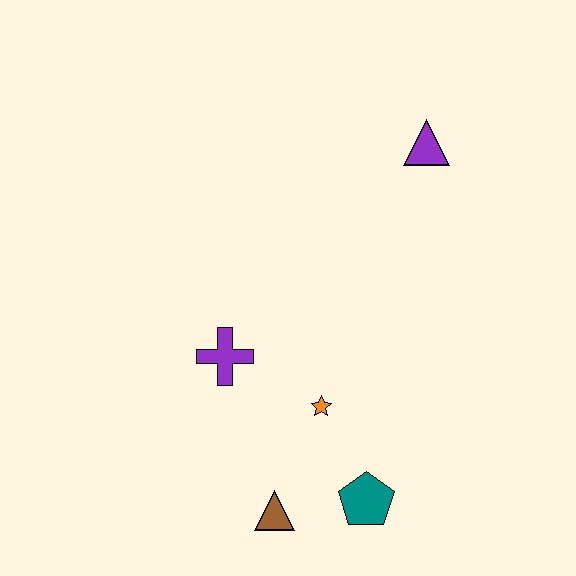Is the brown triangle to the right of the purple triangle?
No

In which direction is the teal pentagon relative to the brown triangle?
The teal pentagon is to the right of the brown triangle.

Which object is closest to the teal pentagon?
The brown triangle is closest to the teal pentagon.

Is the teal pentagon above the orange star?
No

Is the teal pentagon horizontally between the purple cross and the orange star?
No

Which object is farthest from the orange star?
The purple triangle is farthest from the orange star.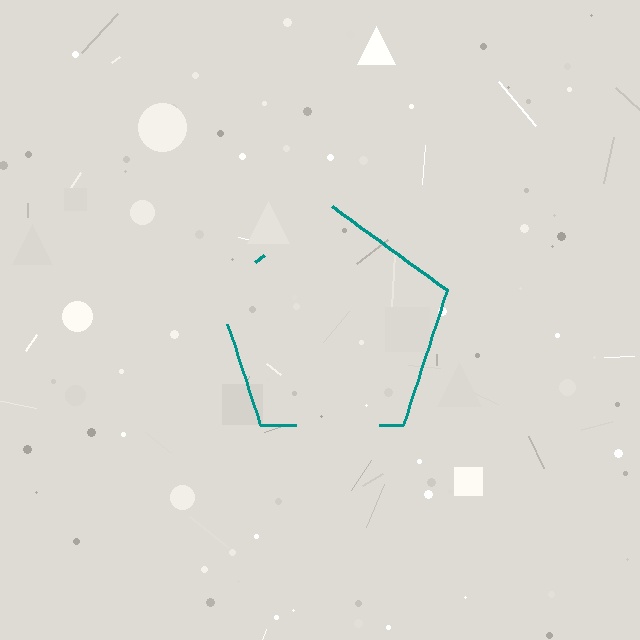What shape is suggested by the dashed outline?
The dashed outline suggests a pentagon.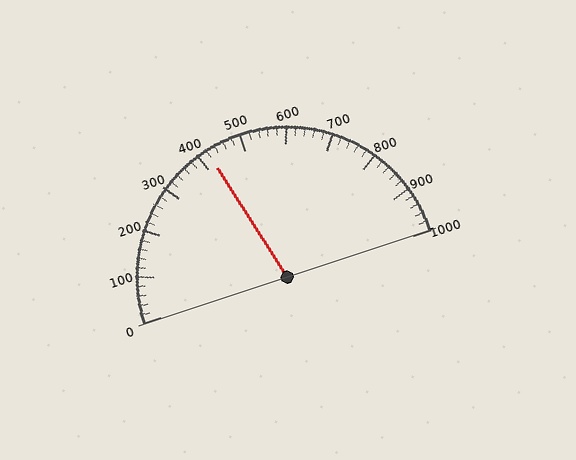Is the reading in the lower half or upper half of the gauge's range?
The reading is in the lower half of the range (0 to 1000).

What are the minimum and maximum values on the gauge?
The gauge ranges from 0 to 1000.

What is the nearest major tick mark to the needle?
The nearest major tick mark is 400.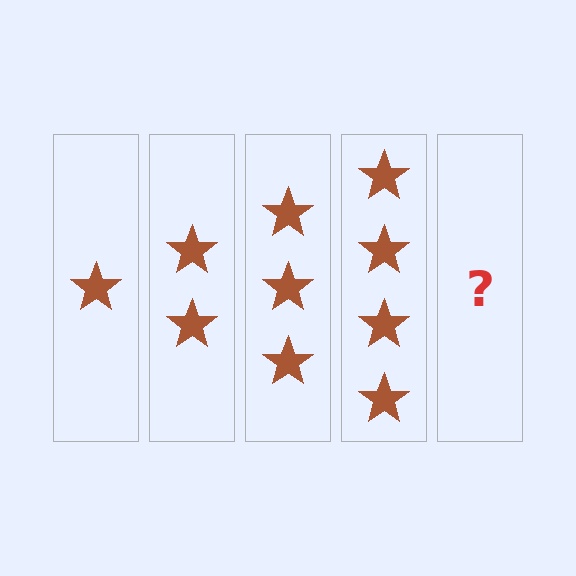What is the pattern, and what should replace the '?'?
The pattern is that each step adds one more star. The '?' should be 5 stars.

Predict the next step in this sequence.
The next step is 5 stars.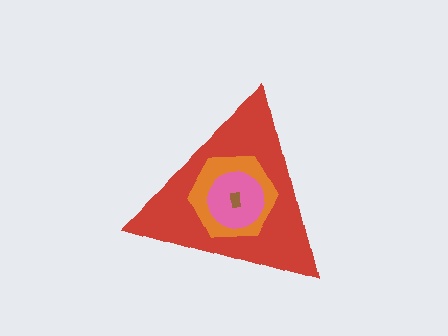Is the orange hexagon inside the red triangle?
Yes.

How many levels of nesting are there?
4.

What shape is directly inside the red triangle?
The orange hexagon.